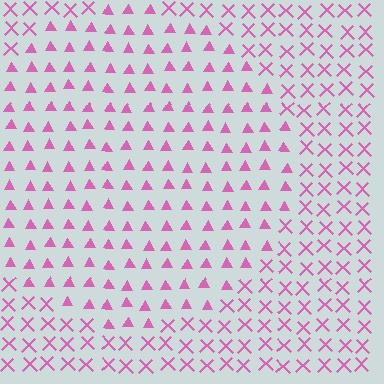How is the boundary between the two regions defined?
The boundary is defined by a change in element shape: triangles inside vs. X marks outside. All elements share the same color and spacing.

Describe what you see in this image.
The image is filled with small pink elements arranged in a uniform grid. A circle-shaped region contains triangles, while the surrounding area contains X marks. The boundary is defined purely by the change in element shape.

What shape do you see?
I see a circle.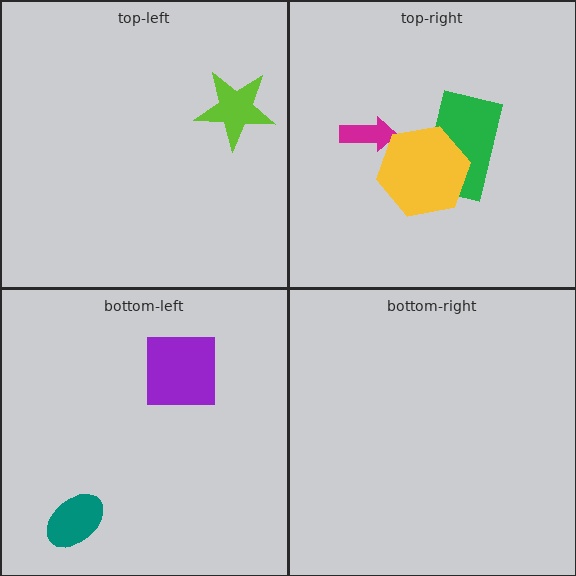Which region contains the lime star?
The top-left region.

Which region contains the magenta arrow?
The top-right region.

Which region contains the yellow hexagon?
The top-right region.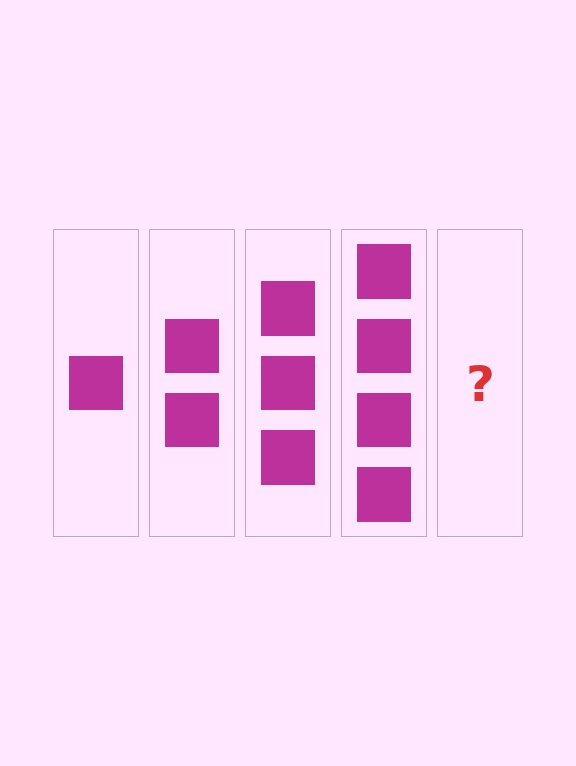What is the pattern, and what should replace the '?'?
The pattern is that each step adds one more square. The '?' should be 5 squares.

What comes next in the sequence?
The next element should be 5 squares.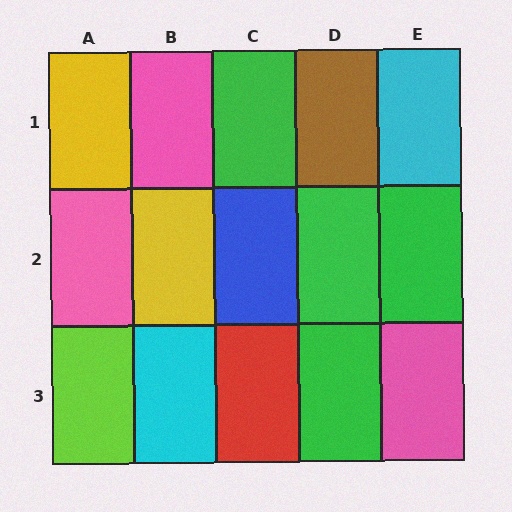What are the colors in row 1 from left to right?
Yellow, pink, green, brown, cyan.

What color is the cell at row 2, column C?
Blue.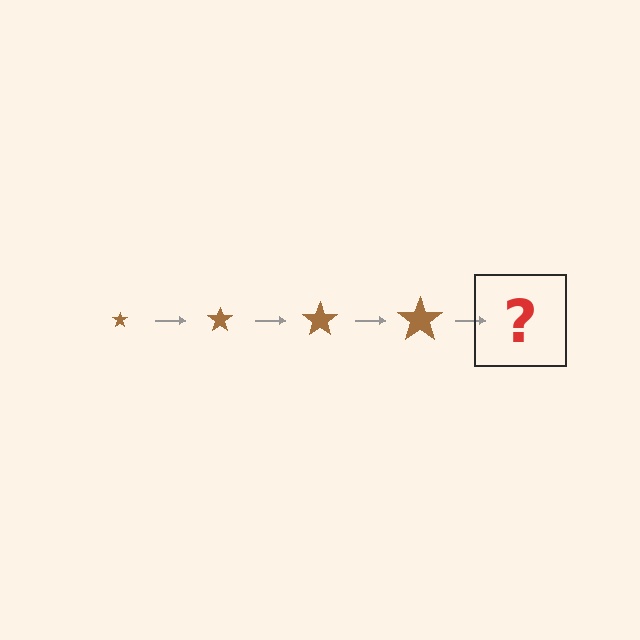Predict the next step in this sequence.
The next step is a brown star, larger than the previous one.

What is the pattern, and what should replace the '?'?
The pattern is that the star gets progressively larger each step. The '?' should be a brown star, larger than the previous one.